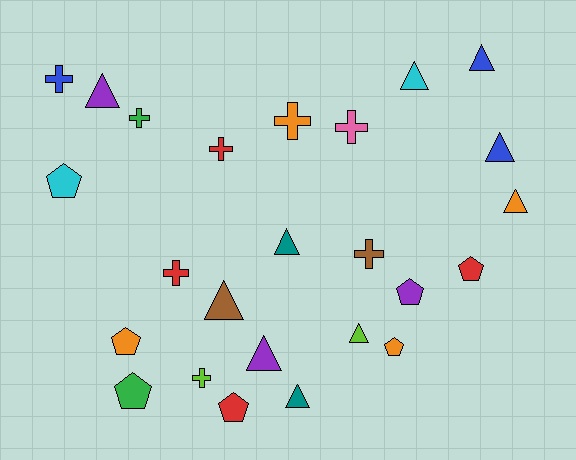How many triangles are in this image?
There are 10 triangles.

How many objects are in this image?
There are 25 objects.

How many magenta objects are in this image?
There are no magenta objects.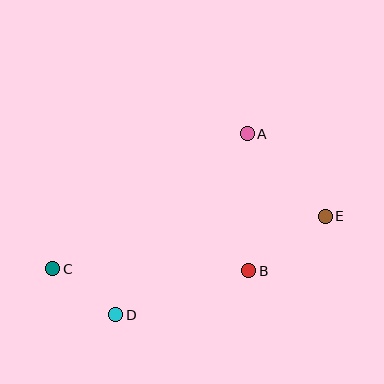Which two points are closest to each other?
Points C and D are closest to each other.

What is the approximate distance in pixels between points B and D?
The distance between B and D is approximately 140 pixels.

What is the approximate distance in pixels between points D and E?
The distance between D and E is approximately 232 pixels.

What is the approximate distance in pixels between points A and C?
The distance between A and C is approximately 237 pixels.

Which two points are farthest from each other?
Points C and E are farthest from each other.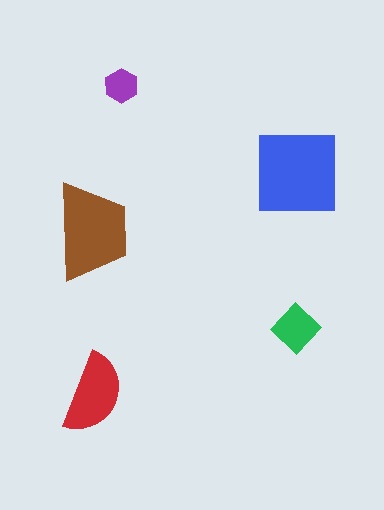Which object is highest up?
The purple hexagon is topmost.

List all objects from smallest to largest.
The purple hexagon, the green diamond, the red semicircle, the brown trapezoid, the blue square.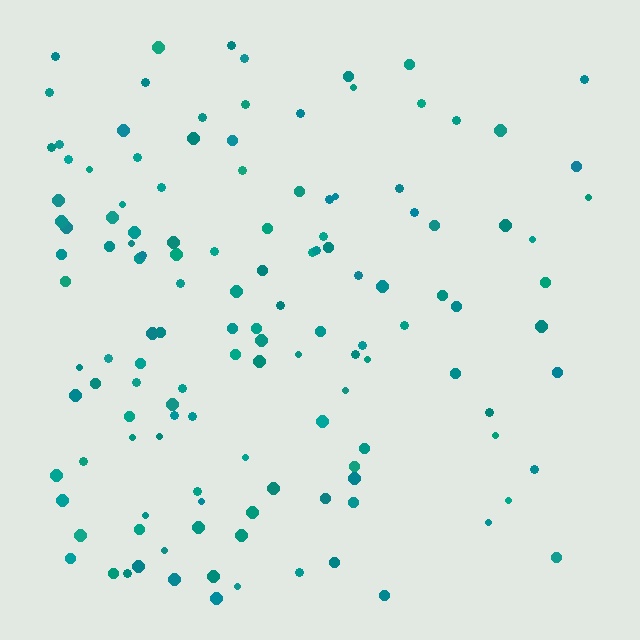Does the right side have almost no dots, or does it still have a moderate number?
Still a moderate number, just noticeably fewer than the left.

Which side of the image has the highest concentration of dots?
The left.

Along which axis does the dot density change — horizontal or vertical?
Horizontal.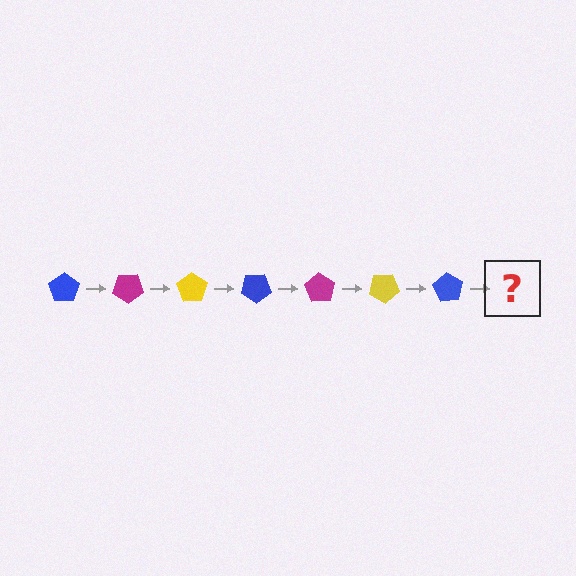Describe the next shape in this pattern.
It should be a magenta pentagon, rotated 245 degrees from the start.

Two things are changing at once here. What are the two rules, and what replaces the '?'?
The two rules are that it rotates 35 degrees each step and the color cycles through blue, magenta, and yellow. The '?' should be a magenta pentagon, rotated 245 degrees from the start.